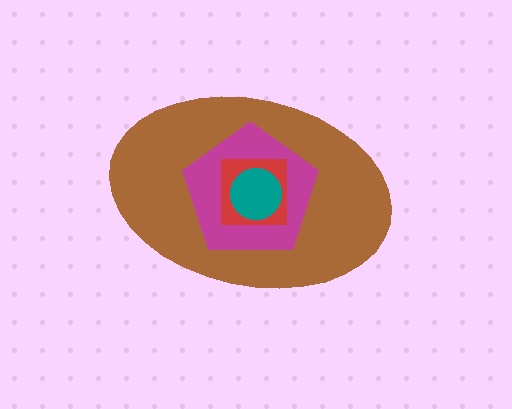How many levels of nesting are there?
4.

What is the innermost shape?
The teal circle.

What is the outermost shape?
The brown ellipse.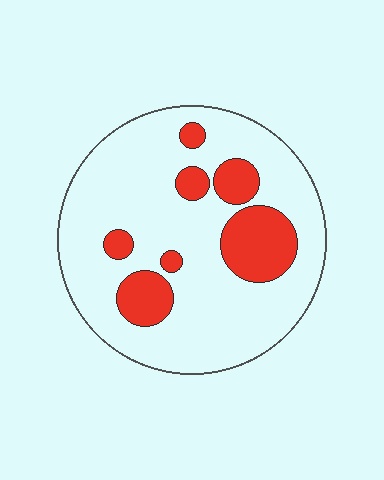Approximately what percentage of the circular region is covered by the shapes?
Approximately 20%.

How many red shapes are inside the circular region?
7.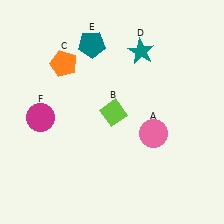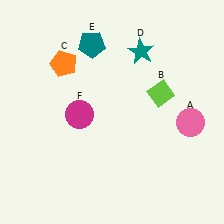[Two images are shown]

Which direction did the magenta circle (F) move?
The magenta circle (F) moved right.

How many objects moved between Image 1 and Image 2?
3 objects moved between the two images.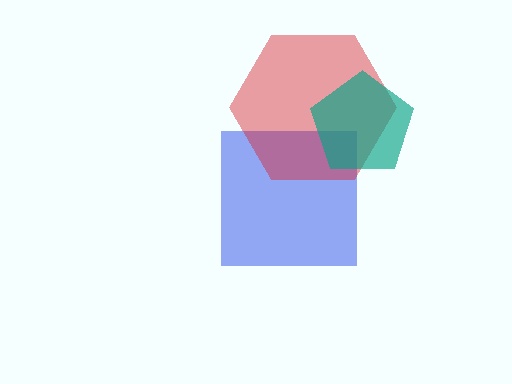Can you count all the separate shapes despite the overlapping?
Yes, there are 3 separate shapes.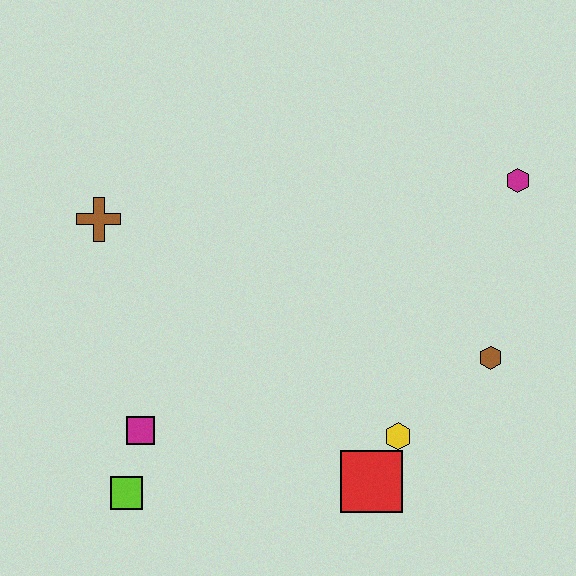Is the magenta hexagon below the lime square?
No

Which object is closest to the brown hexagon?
The yellow hexagon is closest to the brown hexagon.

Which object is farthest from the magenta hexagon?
The lime square is farthest from the magenta hexagon.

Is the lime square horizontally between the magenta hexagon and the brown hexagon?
No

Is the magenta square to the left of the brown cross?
No